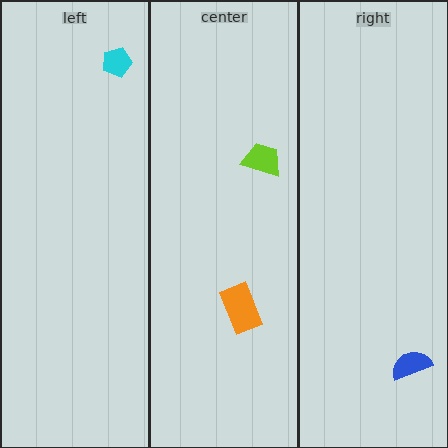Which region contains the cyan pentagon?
The left region.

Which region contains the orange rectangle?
The center region.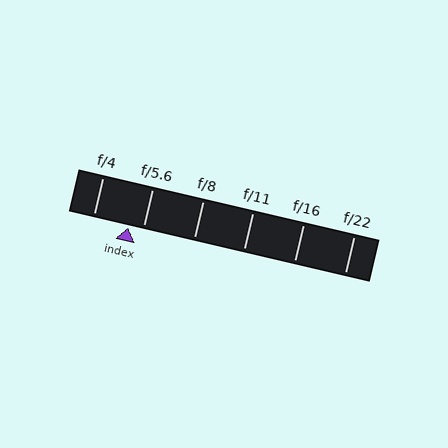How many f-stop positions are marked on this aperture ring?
There are 6 f-stop positions marked.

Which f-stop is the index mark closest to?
The index mark is closest to f/5.6.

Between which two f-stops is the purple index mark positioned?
The index mark is between f/4 and f/5.6.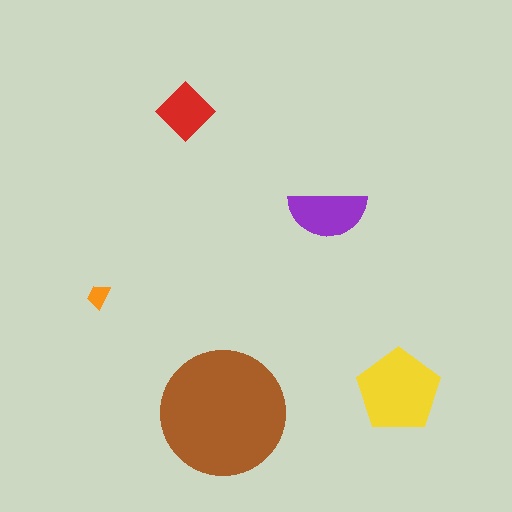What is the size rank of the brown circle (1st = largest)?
1st.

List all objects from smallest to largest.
The orange trapezoid, the red diamond, the purple semicircle, the yellow pentagon, the brown circle.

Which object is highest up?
The red diamond is topmost.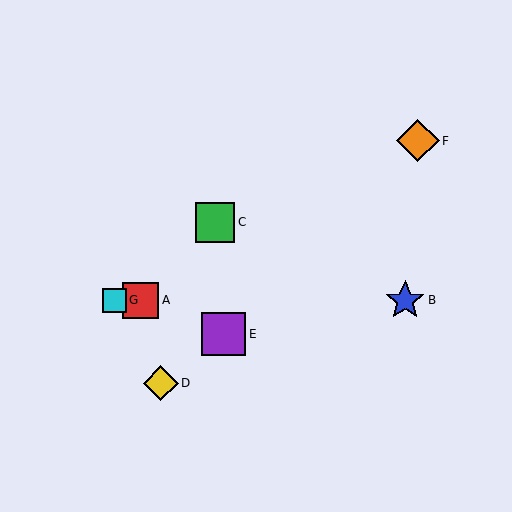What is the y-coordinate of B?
Object B is at y≈300.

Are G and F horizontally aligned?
No, G is at y≈300 and F is at y≈141.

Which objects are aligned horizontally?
Objects A, B, G are aligned horizontally.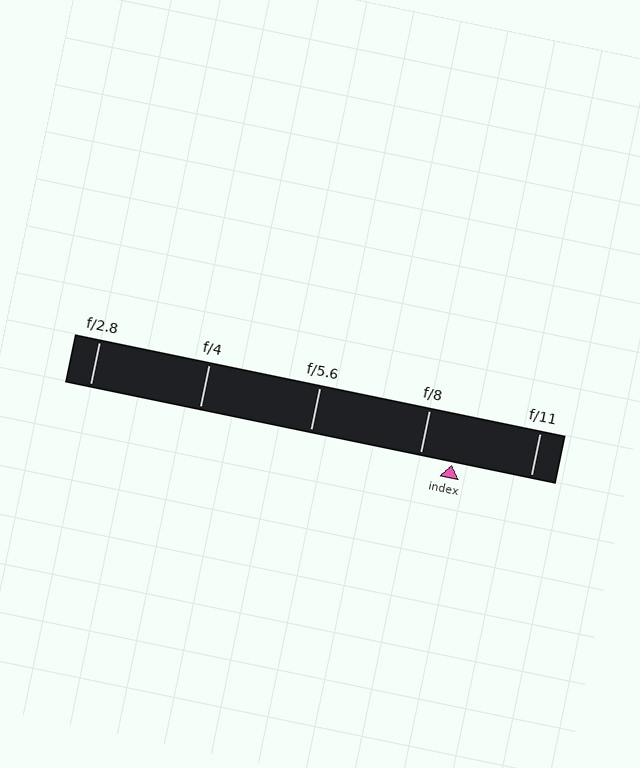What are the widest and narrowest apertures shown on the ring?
The widest aperture shown is f/2.8 and the narrowest is f/11.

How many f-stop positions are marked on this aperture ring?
There are 5 f-stop positions marked.